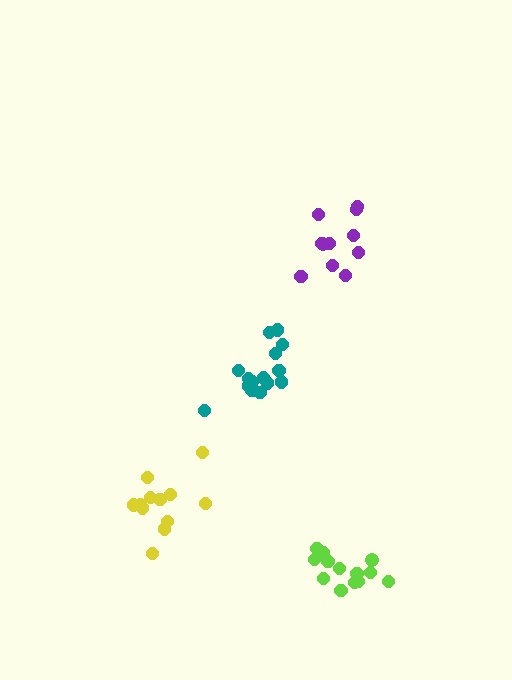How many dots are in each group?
Group 1: 16 dots, Group 2: 11 dots, Group 3: 12 dots, Group 4: 13 dots (52 total).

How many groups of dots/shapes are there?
There are 4 groups.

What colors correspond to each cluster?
The clusters are colored: teal, purple, yellow, lime.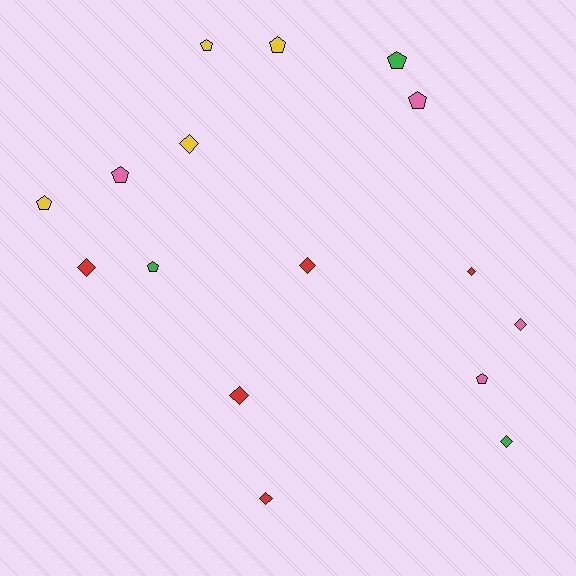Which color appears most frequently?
Red, with 5 objects.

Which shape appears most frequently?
Diamond, with 8 objects.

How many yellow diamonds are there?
There is 1 yellow diamond.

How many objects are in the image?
There are 16 objects.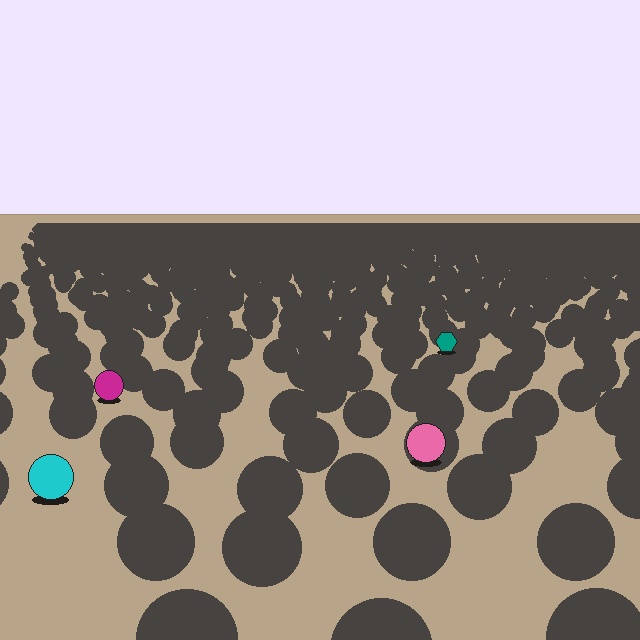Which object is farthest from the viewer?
The teal hexagon is farthest from the viewer. It appears smaller and the ground texture around it is denser.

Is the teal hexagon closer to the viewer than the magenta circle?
No. The magenta circle is closer — you can tell from the texture gradient: the ground texture is coarser near it.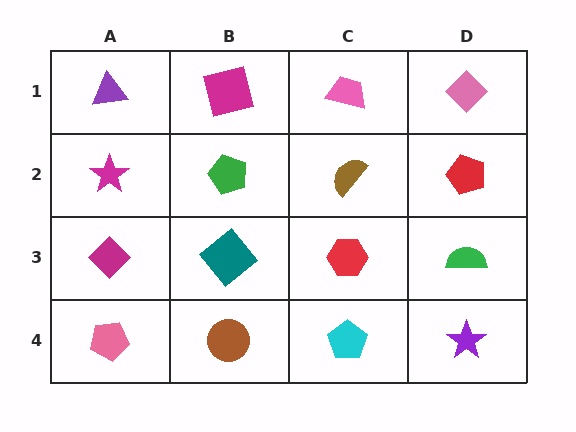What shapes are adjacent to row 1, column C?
A brown semicircle (row 2, column C), a magenta square (row 1, column B), a pink diamond (row 1, column D).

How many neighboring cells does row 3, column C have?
4.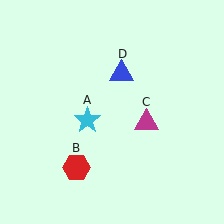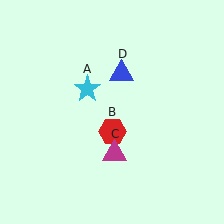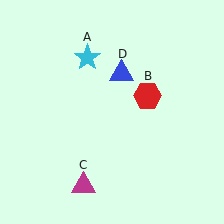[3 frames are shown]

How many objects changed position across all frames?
3 objects changed position: cyan star (object A), red hexagon (object B), magenta triangle (object C).